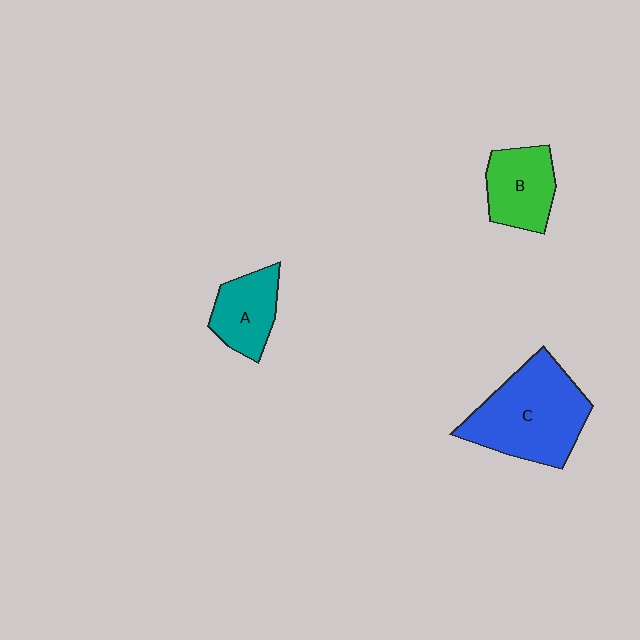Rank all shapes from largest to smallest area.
From largest to smallest: C (blue), B (green), A (teal).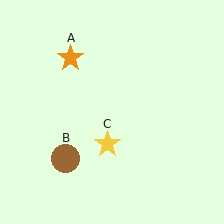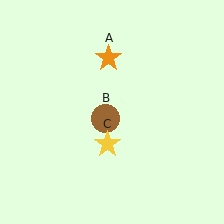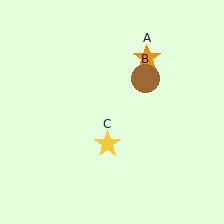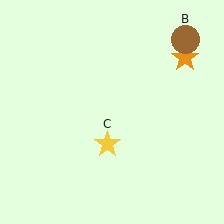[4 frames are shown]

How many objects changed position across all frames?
2 objects changed position: orange star (object A), brown circle (object B).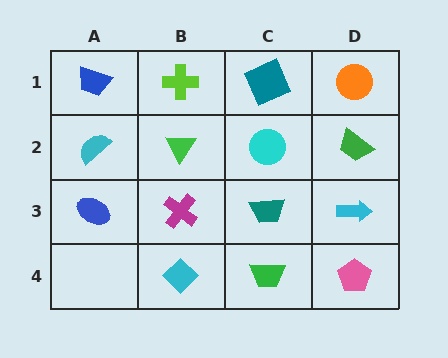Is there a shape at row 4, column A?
No, that cell is empty.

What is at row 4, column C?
A green trapezoid.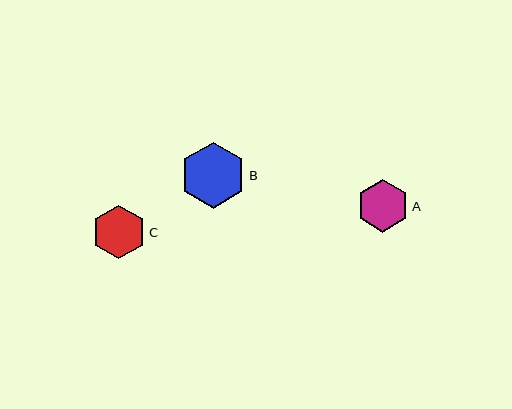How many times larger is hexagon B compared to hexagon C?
Hexagon B is approximately 1.2 times the size of hexagon C.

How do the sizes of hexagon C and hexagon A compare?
Hexagon C and hexagon A are approximately the same size.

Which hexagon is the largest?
Hexagon B is the largest with a size of approximately 66 pixels.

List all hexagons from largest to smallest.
From largest to smallest: B, C, A.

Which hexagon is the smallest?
Hexagon A is the smallest with a size of approximately 53 pixels.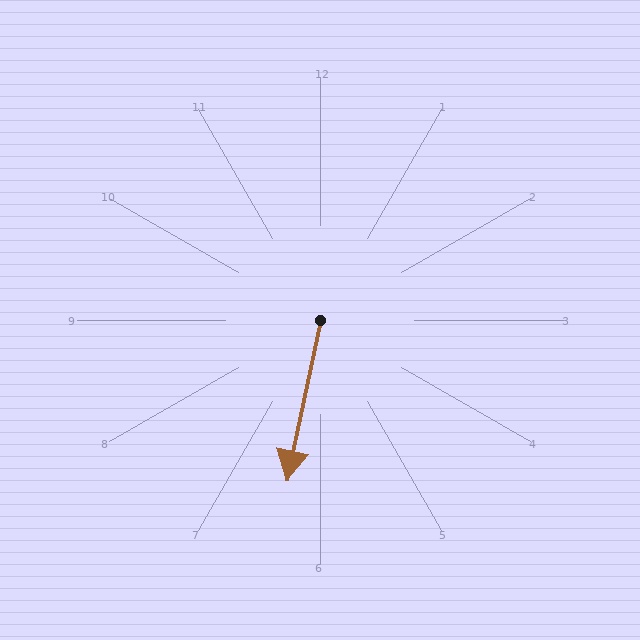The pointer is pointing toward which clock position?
Roughly 6 o'clock.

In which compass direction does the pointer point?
South.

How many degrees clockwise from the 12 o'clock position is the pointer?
Approximately 192 degrees.